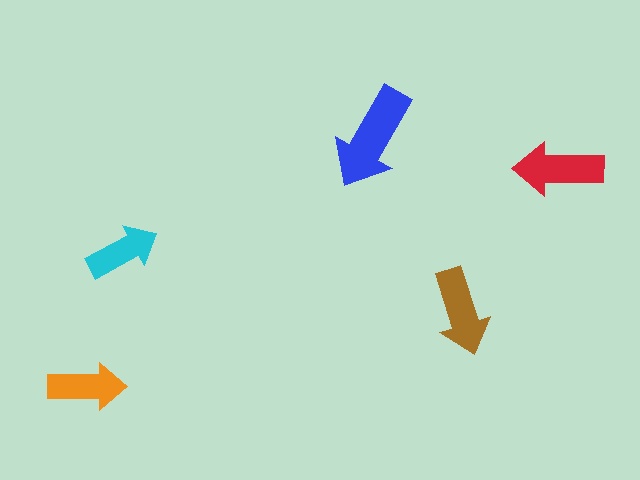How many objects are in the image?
There are 5 objects in the image.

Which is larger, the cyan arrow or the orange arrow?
The orange one.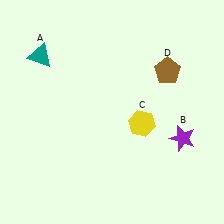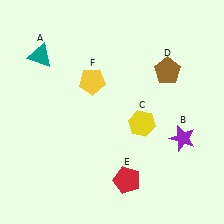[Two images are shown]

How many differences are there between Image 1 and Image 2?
There are 2 differences between the two images.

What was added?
A red pentagon (E), a yellow pentagon (F) were added in Image 2.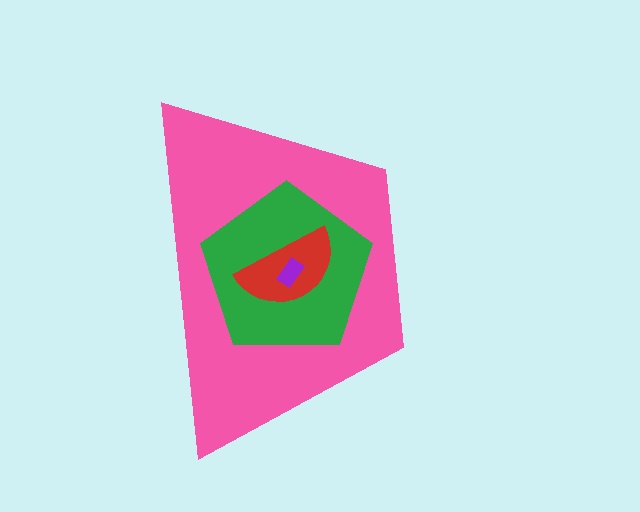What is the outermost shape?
The pink trapezoid.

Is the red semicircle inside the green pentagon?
Yes.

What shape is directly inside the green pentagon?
The red semicircle.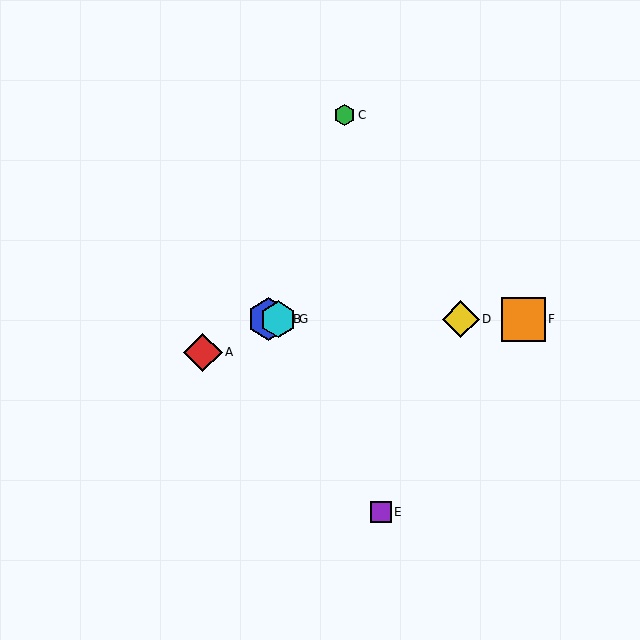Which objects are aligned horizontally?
Objects B, D, F, G are aligned horizontally.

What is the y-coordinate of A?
Object A is at y≈352.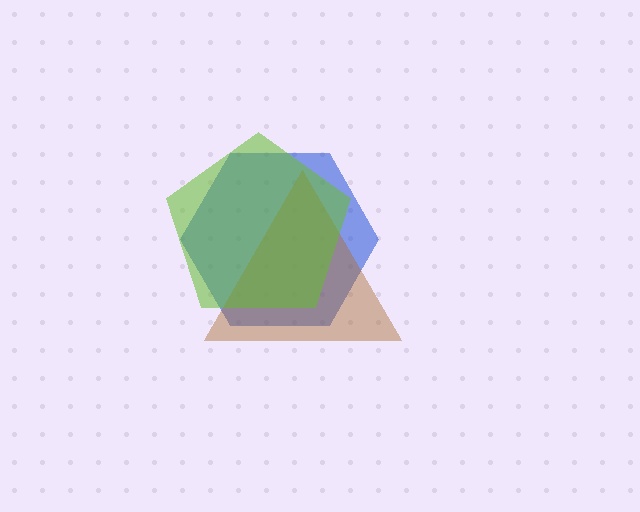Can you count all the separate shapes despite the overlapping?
Yes, there are 3 separate shapes.